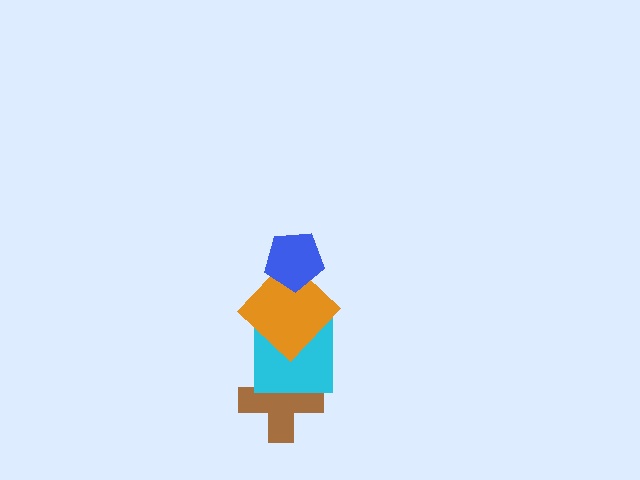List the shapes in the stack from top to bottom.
From top to bottom: the blue pentagon, the orange diamond, the cyan square, the brown cross.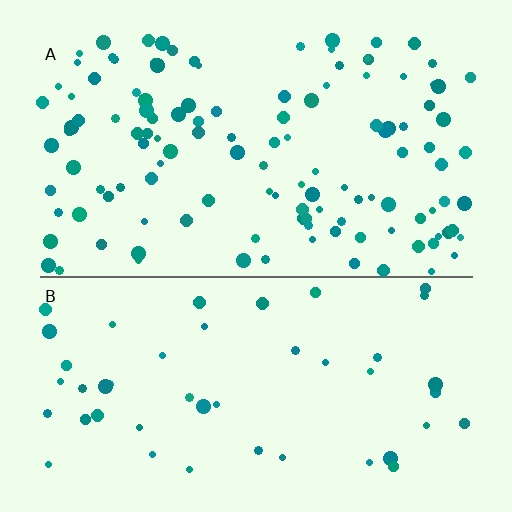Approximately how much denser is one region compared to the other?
Approximately 2.6× — region A over region B.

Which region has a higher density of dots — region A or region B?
A (the top).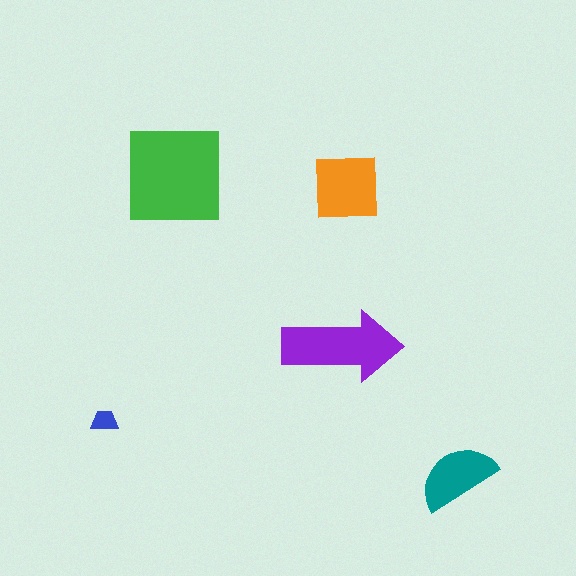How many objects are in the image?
There are 5 objects in the image.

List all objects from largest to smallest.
The green square, the purple arrow, the orange square, the teal semicircle, the blue trapezoid.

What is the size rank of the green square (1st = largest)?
1st.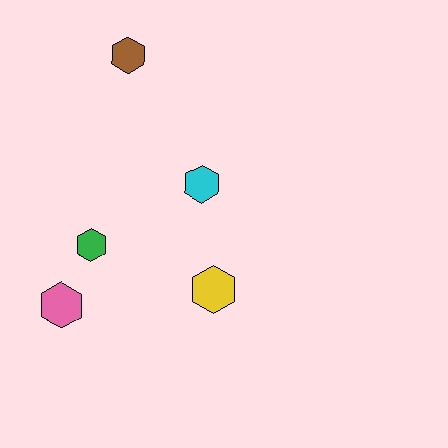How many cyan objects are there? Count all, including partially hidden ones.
There is 1 cyan object.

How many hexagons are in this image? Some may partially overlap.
There are 5 hexagons.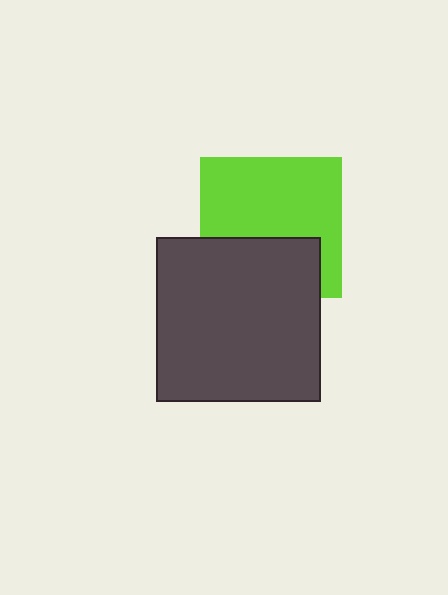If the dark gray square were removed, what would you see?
You would see the complete lime square.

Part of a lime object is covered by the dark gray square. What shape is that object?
It is a square.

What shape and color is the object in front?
The object in front is a dark gray square.